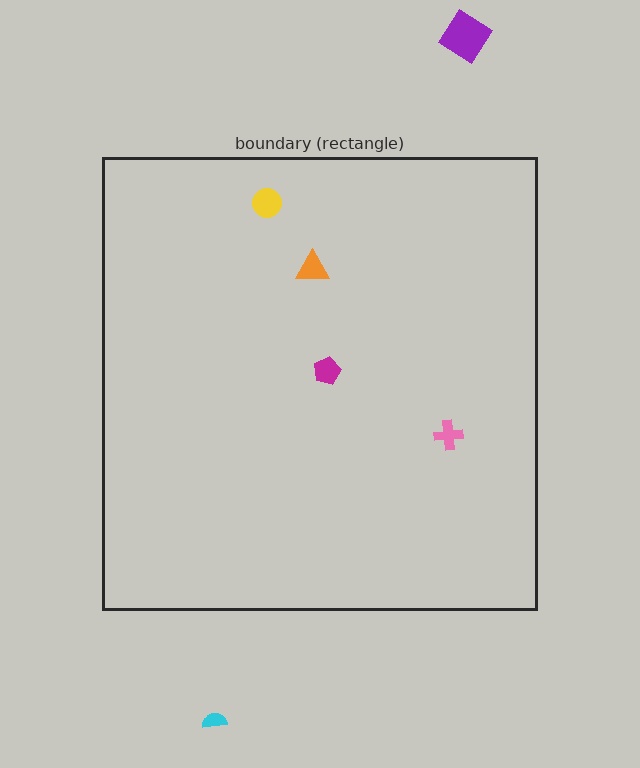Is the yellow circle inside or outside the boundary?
Inside.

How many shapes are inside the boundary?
4 inside, 2 outside.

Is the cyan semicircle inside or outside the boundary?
Outside.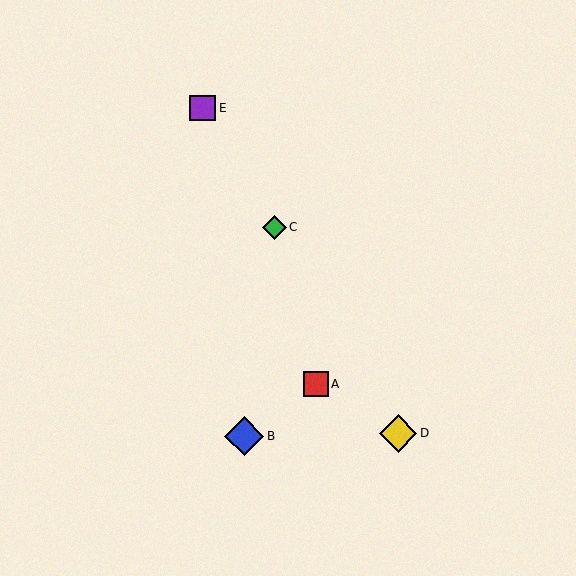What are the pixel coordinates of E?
Object E is at (203, 108).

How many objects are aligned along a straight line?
3 objects (C, D, E) are aligned along a straight line.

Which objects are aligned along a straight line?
Objects C, D, E are aligned along a straight line.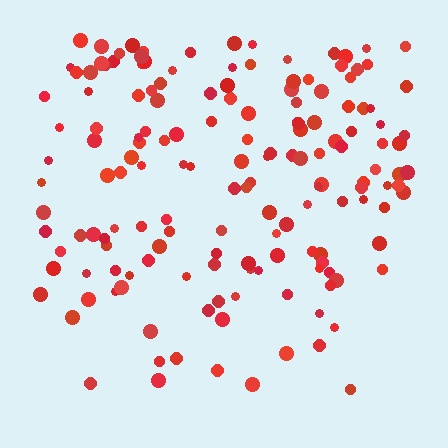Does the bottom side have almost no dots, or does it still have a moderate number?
Still a moderate number, just noticeably fewer than the top.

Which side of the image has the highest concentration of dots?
The top.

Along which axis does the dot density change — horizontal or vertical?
Vertical.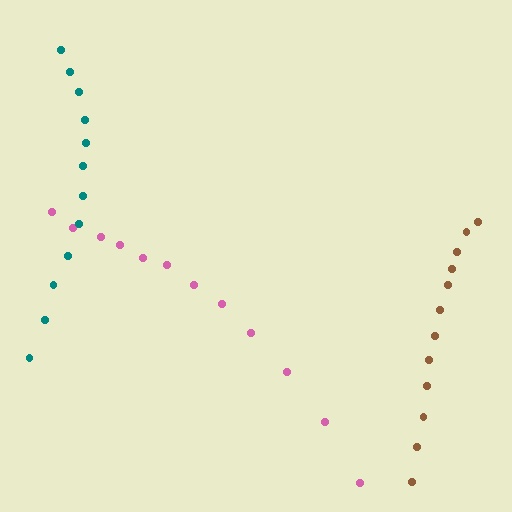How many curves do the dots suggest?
There are 3 distinct paths.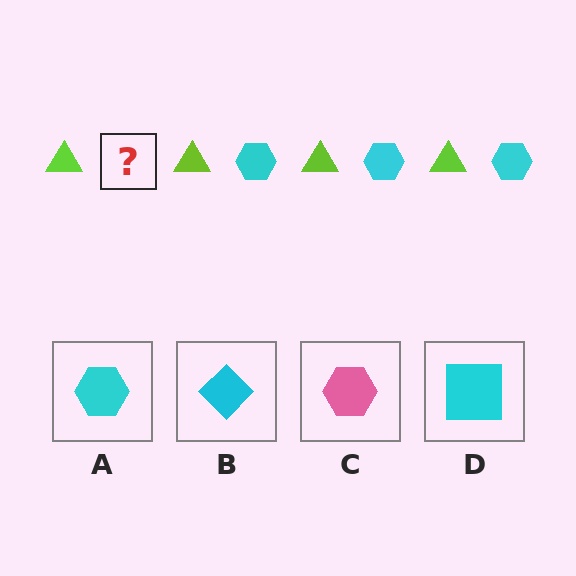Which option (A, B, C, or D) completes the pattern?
A.